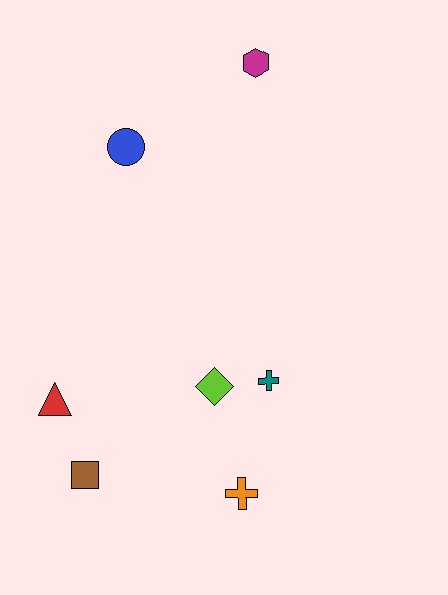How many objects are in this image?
There are 7 objects.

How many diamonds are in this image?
There is 1 diamond.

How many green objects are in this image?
There are no green objects.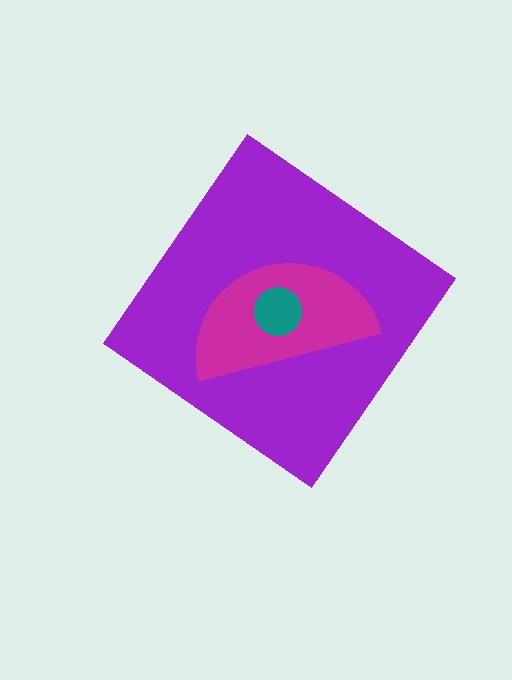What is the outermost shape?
The purple diamond.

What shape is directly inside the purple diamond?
The magenta semicircle.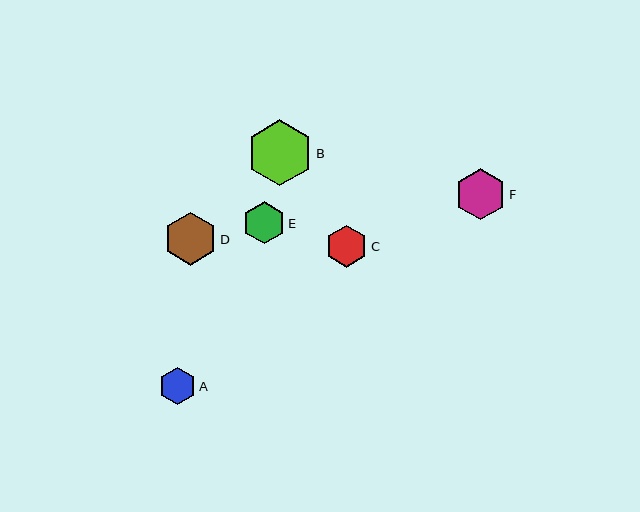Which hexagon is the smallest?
Hexagon A is the smallest with a size of approximately 37 pixels.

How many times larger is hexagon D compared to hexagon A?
Hexagon D is approximately 1.4 times the size of hexagon A.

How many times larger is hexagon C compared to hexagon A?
Hexagon C is approximately 1.1 times the size of hexagon A.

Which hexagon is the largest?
Hexagon B is the largest with a size of approximately 66 pixels.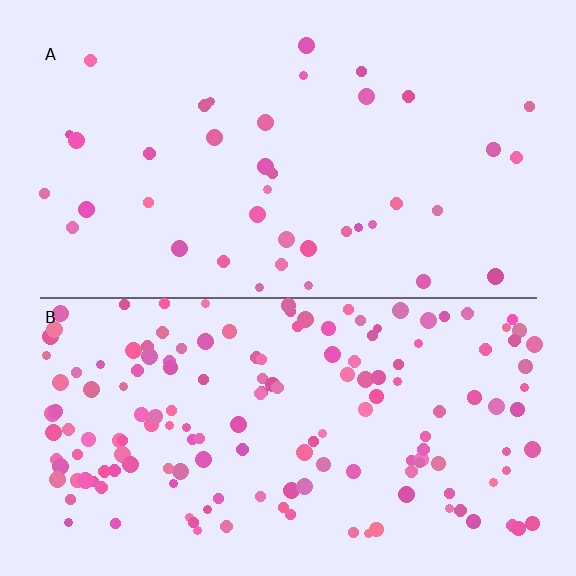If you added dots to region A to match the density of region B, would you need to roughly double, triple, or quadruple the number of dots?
Approximately quadruple.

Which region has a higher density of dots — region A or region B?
B (the bottom).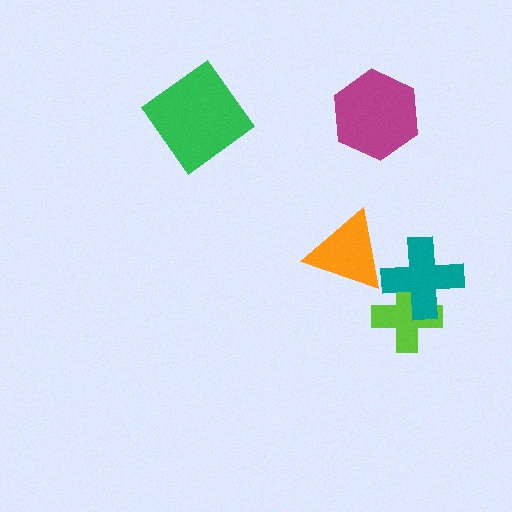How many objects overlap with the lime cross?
1 object overlaps with the lime cross.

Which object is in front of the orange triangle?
The teal cross is in front of the orange triangle.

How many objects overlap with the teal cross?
2 objects overlap with the teal cross.